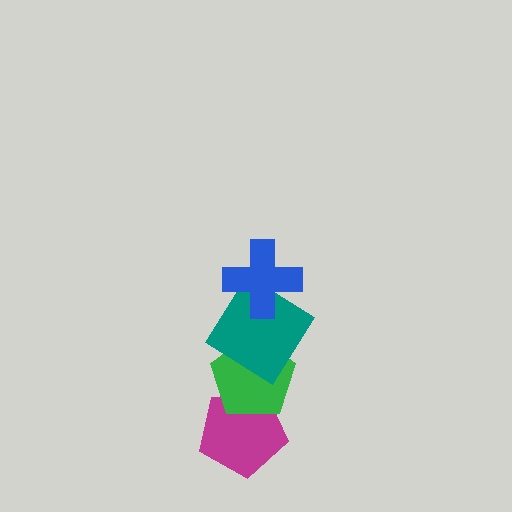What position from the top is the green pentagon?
The green pentagon is 3rd from the top.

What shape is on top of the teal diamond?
The blue cross is on top of the teal diamond.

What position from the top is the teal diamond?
The teal diamond is 2nd from the top.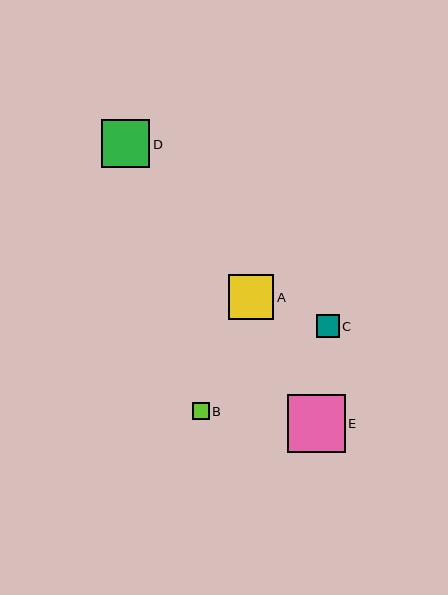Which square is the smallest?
Square B is the smallest with a size of approximately 17 pixels.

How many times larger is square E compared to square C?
Square E is approximately 2.6 times the size of square C.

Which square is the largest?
Square E is the largest with a size of approximately 58 pixels.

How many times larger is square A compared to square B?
Square A is approximately 2.6 times the size of square B.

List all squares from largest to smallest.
From largest to smallest: E, D, A, C, B.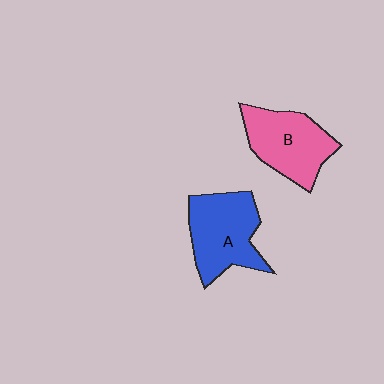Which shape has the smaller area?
Shape B (pink).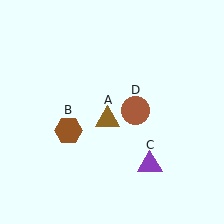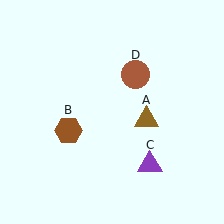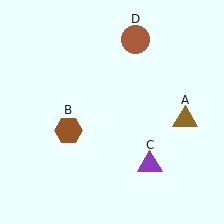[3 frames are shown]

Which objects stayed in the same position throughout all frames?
Brown hexagon (object B) and purple triangle (object C) remained stationary.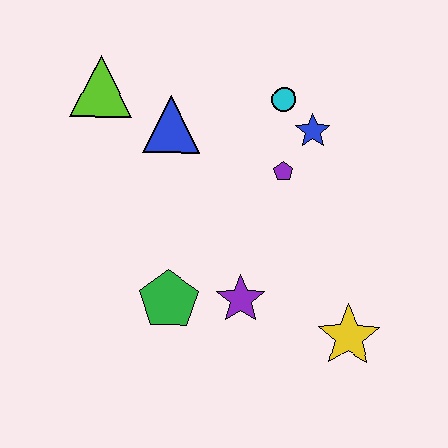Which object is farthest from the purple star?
The lime triangle is farthest from the purple star.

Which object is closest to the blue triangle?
The lime triangle is closest to the blue triangle.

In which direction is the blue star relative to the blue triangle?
The blue star is to the right of the blue triangle.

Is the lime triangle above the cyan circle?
Yes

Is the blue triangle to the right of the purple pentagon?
No